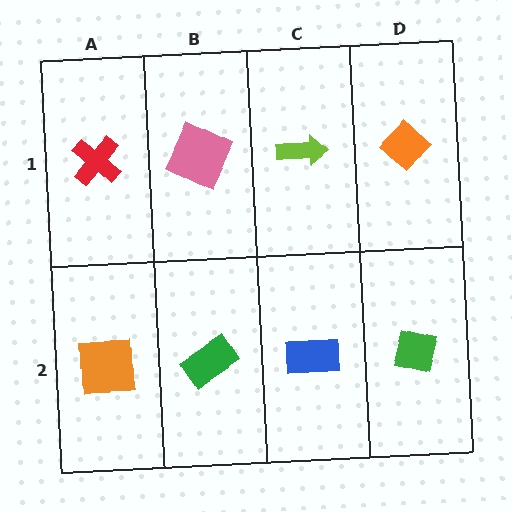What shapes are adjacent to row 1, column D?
A green square (row 2, column D), a lime arrow (row 1, column C).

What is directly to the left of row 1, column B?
A red cross.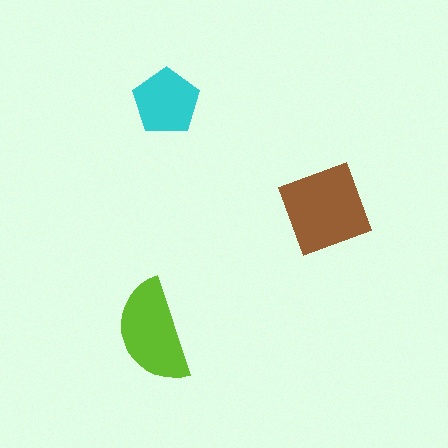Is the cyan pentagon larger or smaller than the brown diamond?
Smaller.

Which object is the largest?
The brown diamond.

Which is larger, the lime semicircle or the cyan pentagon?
The lime semicircle.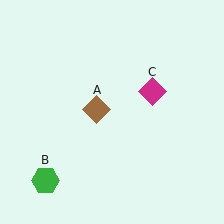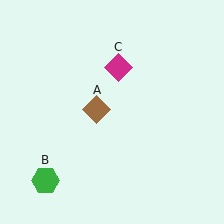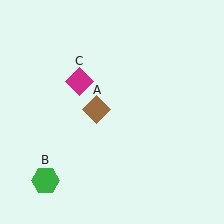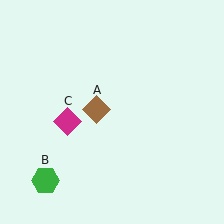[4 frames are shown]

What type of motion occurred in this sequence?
The magenta diamond (object C) rotated counterclockwise around the center of the scene.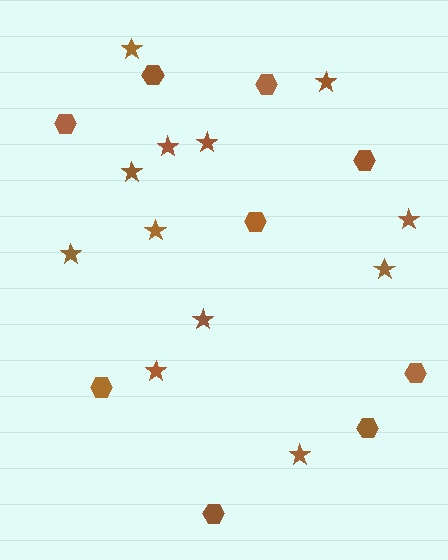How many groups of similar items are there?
There are 2 groups: one group of hexagons (9) and one group of stars (12).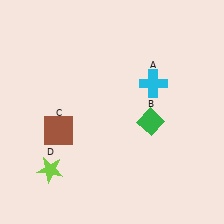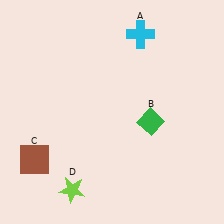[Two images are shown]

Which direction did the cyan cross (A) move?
The cyan cross (A) moved up.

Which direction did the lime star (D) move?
The lime star (D) moved right.